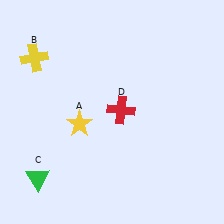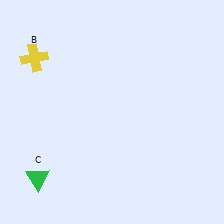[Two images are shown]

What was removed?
The red cross (D), the yellow star (A) were removed in Image 2.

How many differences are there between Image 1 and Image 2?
There are 2 differences between the two images.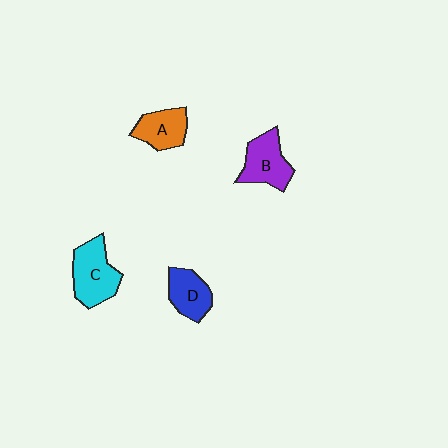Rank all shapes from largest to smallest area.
From largest to smallest: C (cyan), B (purple), A (orange), D (blue).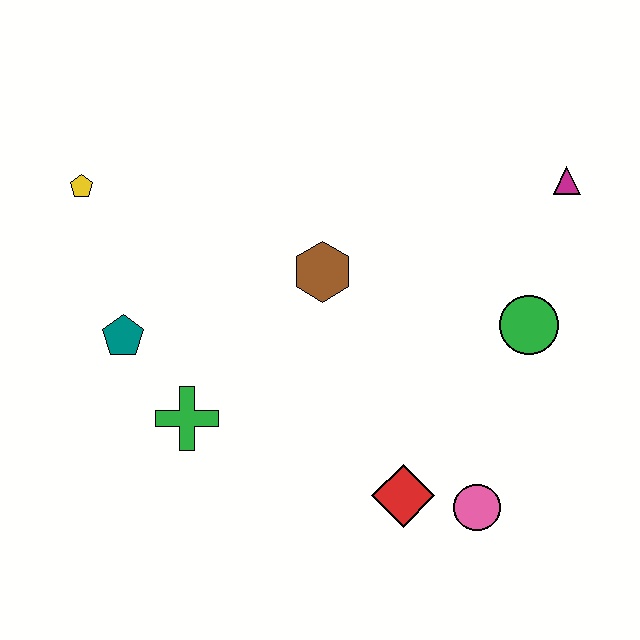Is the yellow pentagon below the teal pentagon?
No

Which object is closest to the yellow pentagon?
The teal pentagon is closest to the yellow pentagon.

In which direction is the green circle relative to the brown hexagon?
The green circle is to the right of the brown hexagon.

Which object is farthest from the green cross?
The magenta triangle is farthest from the green cross.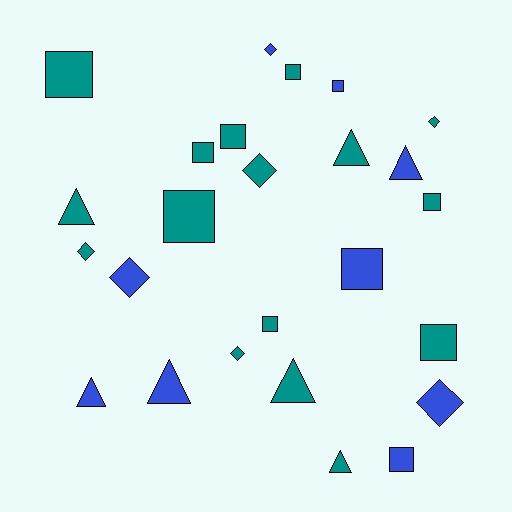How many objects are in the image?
There are 25 objects.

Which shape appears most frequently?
Square, with 11 objects.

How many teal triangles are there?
There are 4 teal triangles.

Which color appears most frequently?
Teal, with 16 objects.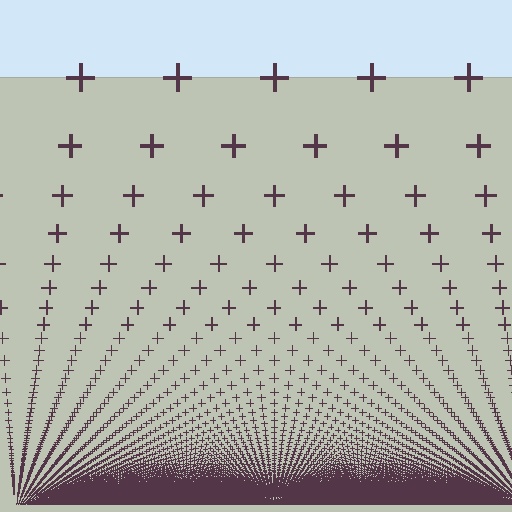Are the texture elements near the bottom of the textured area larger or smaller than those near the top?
Smaller. The gradient is inverted — elements near the bottom are smaller and denser.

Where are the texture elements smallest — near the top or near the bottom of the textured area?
Near the bottom.